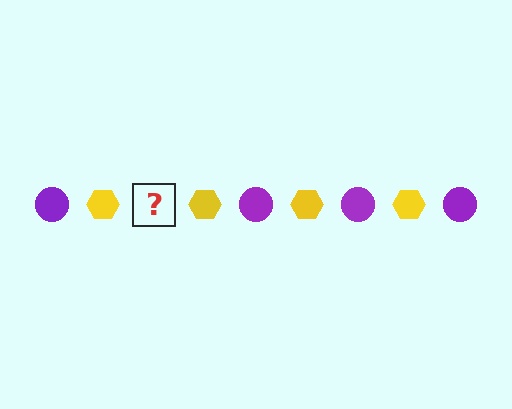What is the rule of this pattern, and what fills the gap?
The rule is that the pattern alternates between purple circle and yellow hexagon. The gap should be filled with a purple circle.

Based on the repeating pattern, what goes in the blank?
The blank should be a purple circle.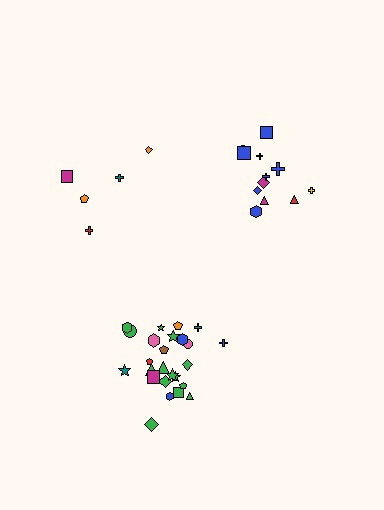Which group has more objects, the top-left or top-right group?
The top-right group.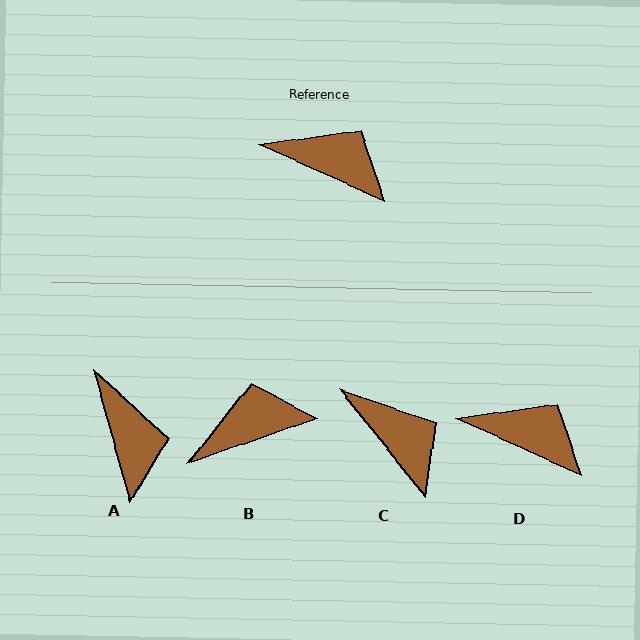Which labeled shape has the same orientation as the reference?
D.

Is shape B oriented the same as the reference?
No, it is off by about 44 degrees.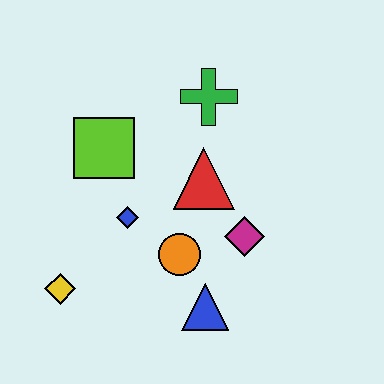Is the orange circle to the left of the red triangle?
Yes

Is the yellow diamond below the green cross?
Yes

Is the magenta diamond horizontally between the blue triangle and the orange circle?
No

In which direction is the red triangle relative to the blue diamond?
The red triangle is to the right of the blue diamond.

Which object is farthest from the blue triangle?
The green cross is farthest from the blue triangle.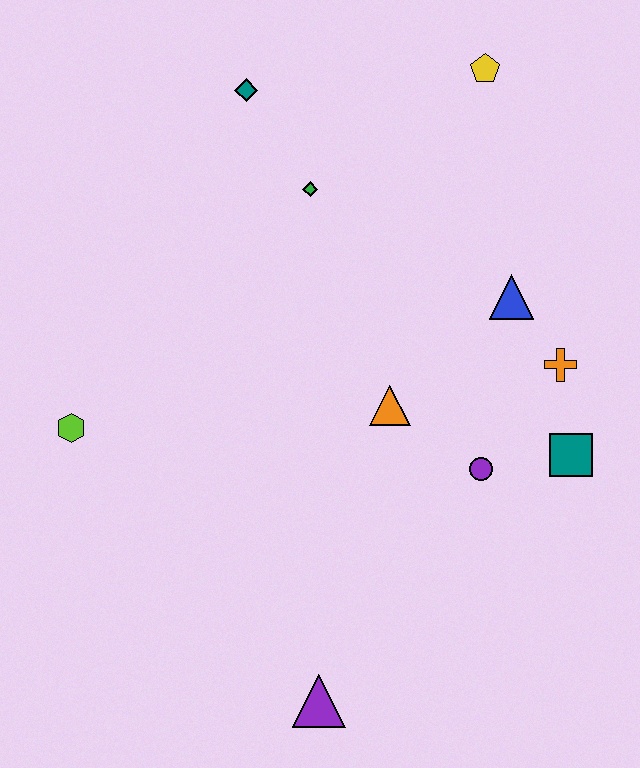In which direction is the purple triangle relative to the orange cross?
The purple triangle is below the orange cross.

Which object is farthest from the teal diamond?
The purple triangle is farthest from the teal diamond.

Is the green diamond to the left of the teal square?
Yes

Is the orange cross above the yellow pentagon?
No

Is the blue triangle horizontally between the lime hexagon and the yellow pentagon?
No